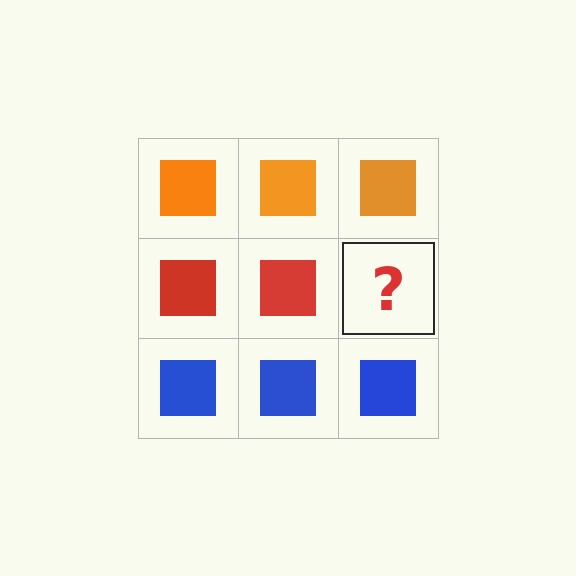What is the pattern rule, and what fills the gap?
The rule is that each row has a consistent color. The gap should be filled with a red square.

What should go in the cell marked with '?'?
The missing cell should contain a red square.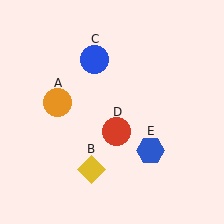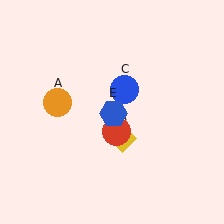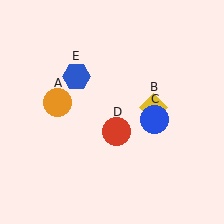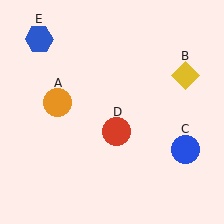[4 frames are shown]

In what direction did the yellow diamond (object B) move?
The yellow diamond (object B) moved up and to the right.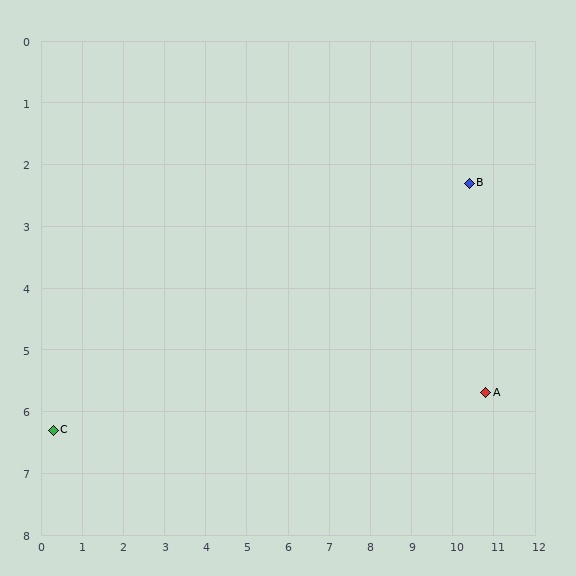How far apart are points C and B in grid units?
Points C and B are about 10.9 grid units apart.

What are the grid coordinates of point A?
Point A is at approximately (10.8, 5.7).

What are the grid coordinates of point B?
Point B is at approximately (10.4, 2.3).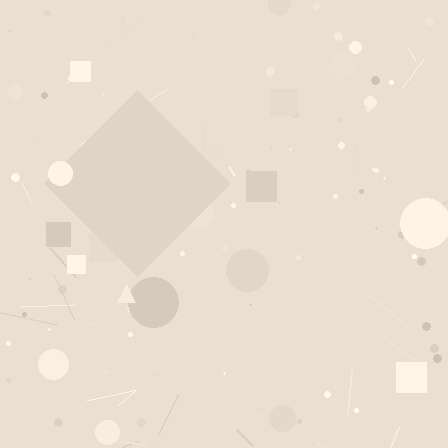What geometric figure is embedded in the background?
A diamond is embedded in the background.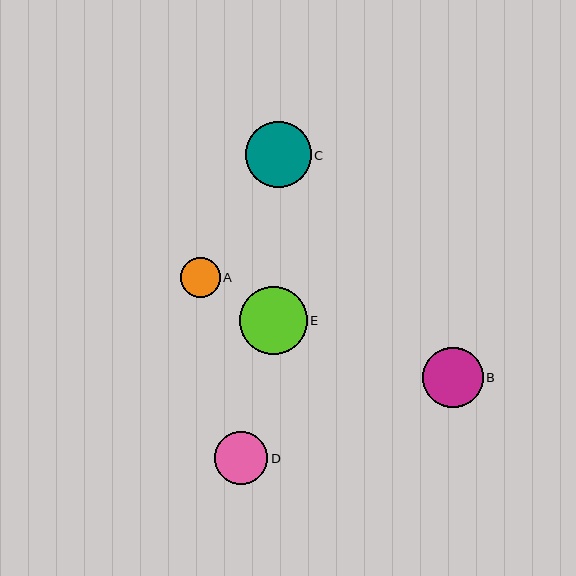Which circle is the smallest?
Circle A is the smallest with a size of approximately 40 pixels.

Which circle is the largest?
Circle E is the largest with a size of approximately 68 pixels.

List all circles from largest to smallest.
From largest to smallest: E, C, B, D, A.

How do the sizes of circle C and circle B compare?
Circle C and circle B are approximately the same size.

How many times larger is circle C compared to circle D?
Circle C is approximately 1.2 times the size of circle D.